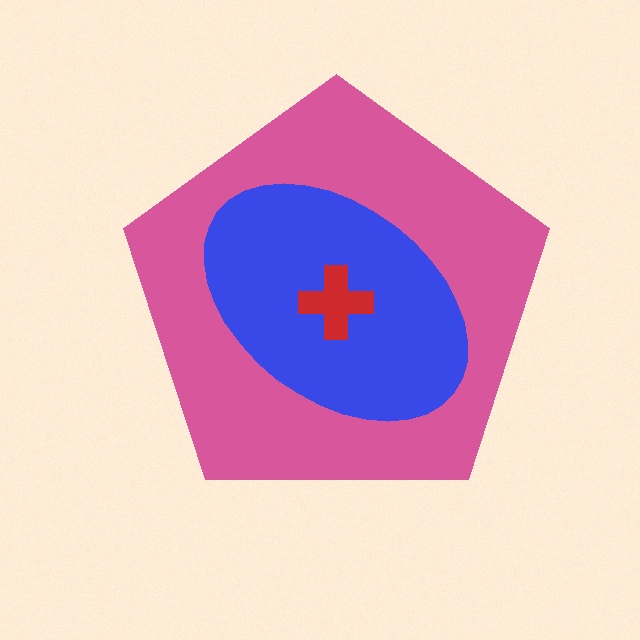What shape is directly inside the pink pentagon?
The blue ellipse.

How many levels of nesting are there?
3.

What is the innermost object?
The red cross.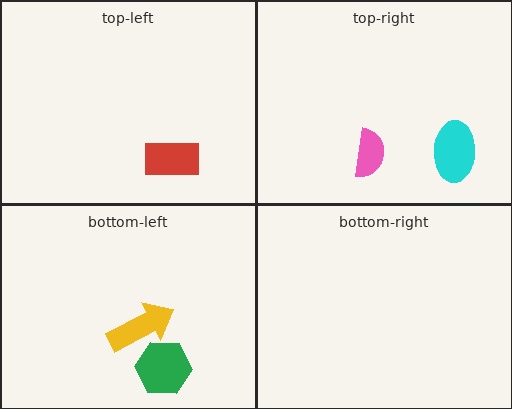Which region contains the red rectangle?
The top-left region.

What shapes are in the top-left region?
The red rectangle.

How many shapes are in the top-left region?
1.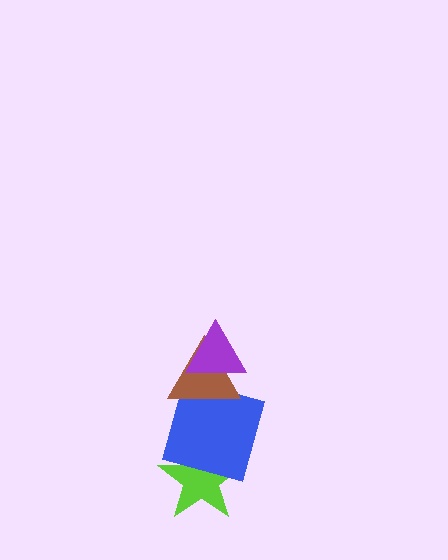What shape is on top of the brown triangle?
The purple triangle is on top of the brown triangle.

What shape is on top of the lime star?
The blue square is on top of the lime star.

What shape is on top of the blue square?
The brown triangle is on top of the blue square.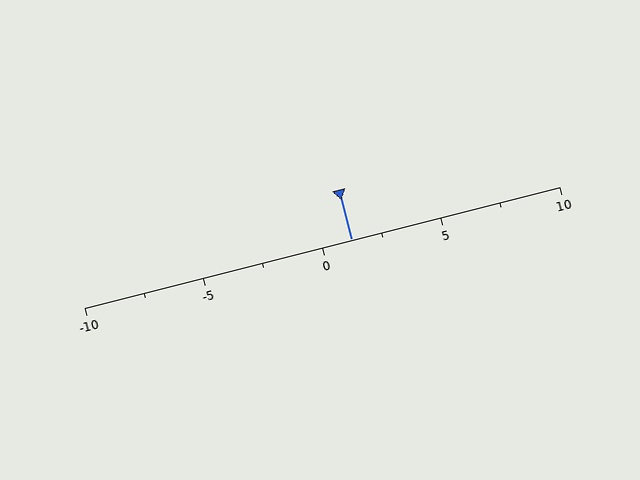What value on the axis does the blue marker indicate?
The marker indicates approximately 1.2.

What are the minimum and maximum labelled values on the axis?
The axis runs from -10 to 10.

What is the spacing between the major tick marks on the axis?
The major ticks are spaced 5 apart.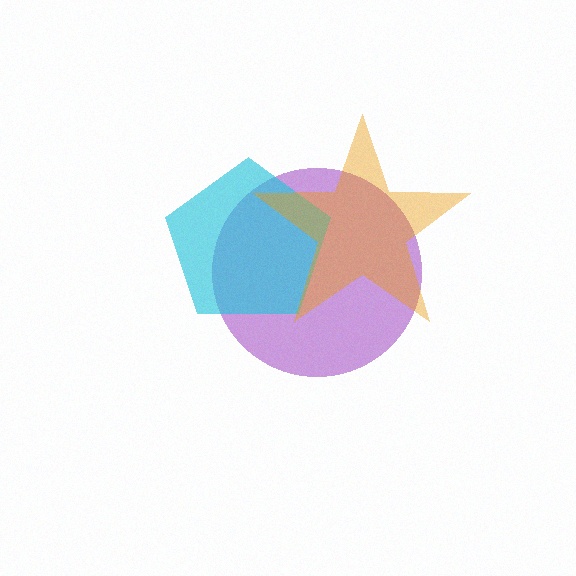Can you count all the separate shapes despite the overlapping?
Yes, there are 3 separate shapes.